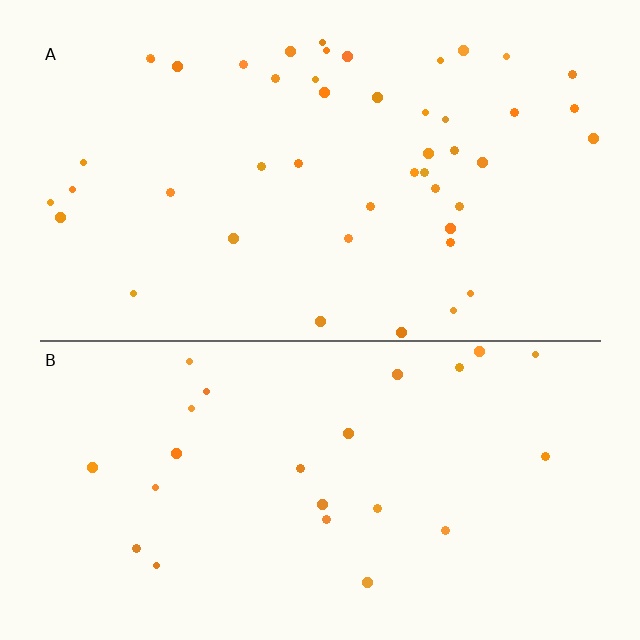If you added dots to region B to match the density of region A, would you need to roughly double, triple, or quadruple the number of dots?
Approximately double.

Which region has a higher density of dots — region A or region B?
A (the top).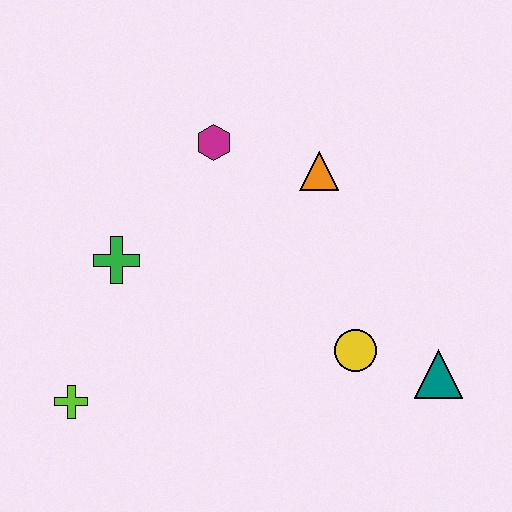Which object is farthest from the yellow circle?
The lime cross is farthest from the yellow circle.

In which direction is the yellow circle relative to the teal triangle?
The yellow circle is to the left of the teal triangle.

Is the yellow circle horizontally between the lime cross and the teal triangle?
Yes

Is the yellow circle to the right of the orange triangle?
Yes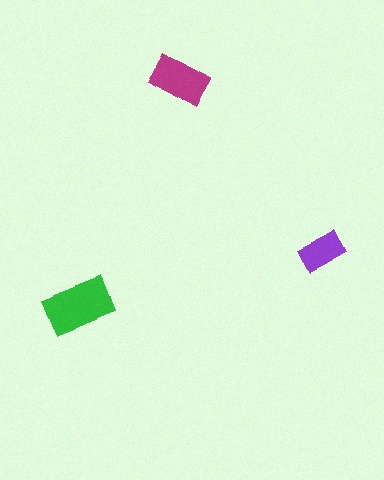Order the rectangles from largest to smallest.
the green one, the magenta one, the purple one.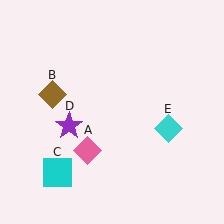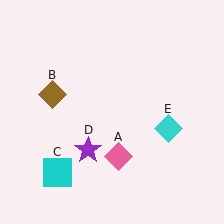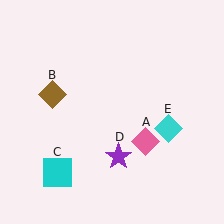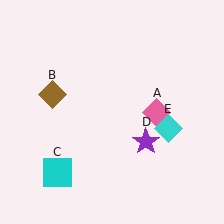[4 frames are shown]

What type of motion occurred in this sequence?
The pink diamond (object A), purple star (object D) rotated counterclockwise around the center of the scene.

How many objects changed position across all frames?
2 objects changed position: pink diamond (object A), purple star (object D).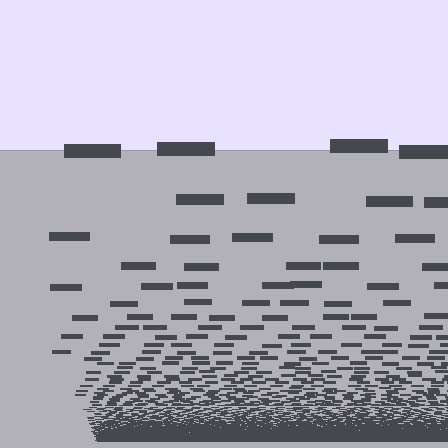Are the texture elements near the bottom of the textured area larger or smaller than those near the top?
Smaller. The gradient is inverted — elements near the bottom are smaller and denser.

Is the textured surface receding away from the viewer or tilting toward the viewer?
The surface appears to tilt toward the viewer. Texture elements get larger and sparser toward the top.